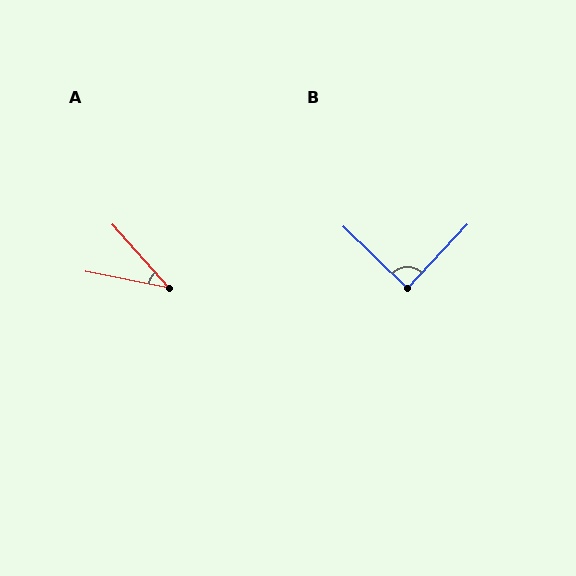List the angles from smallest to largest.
A (37°), B (89°).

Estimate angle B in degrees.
Approximately 89 degrees.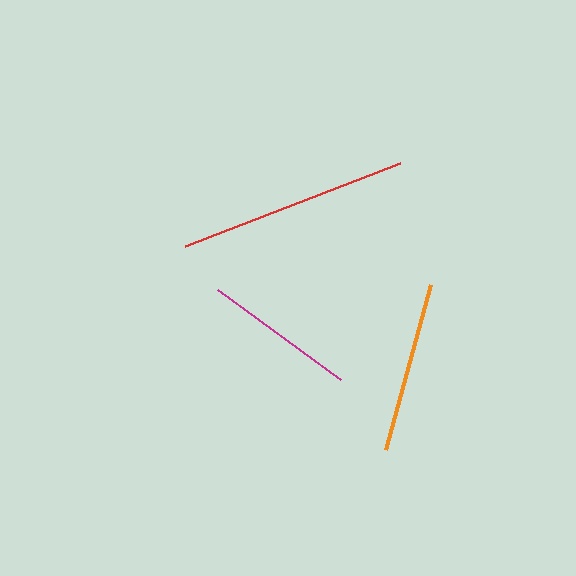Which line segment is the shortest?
The magenta line is the shortest at approximately 152 pixels.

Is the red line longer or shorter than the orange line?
The red line is longer than the orange line.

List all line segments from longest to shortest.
From longest to shortest: red, orange, magenta.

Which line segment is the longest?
The red line is the longest at approximately 231 pixels.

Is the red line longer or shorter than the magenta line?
The red line is longer than the magenta line.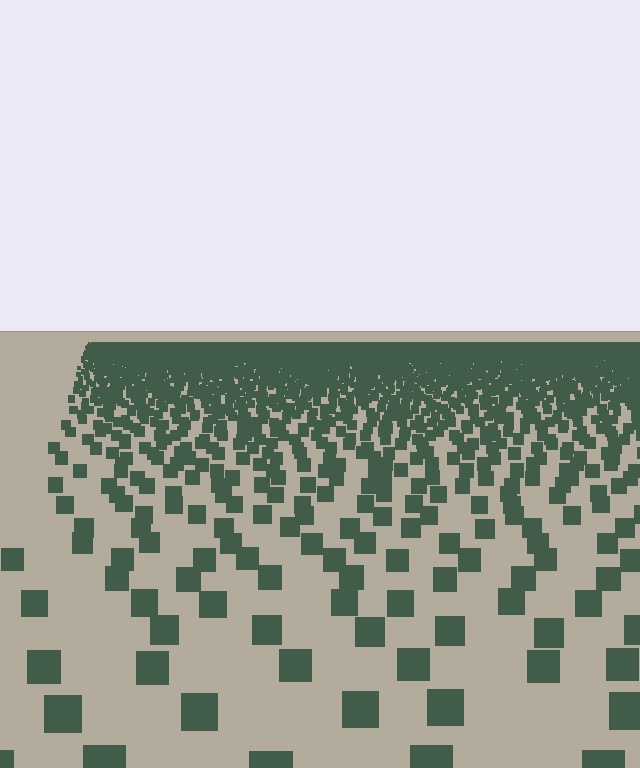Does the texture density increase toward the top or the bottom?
Density increases toward the top.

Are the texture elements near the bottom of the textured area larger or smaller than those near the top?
Larger. Near the bottom, elements are closer to the viewer and appear at a bigger on-screen size.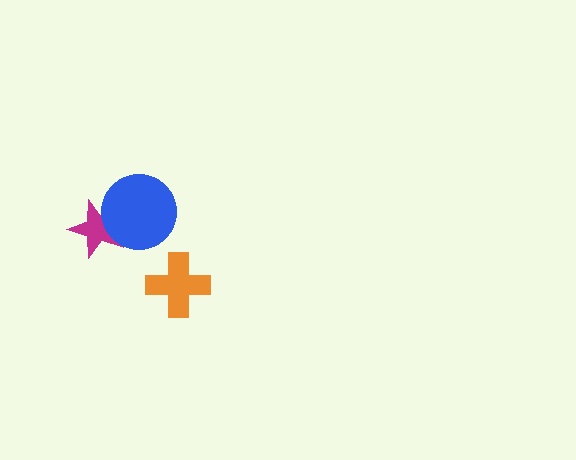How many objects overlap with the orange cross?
0 objects overlap with the orange cross.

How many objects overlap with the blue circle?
1 object overlaps with the blue circle.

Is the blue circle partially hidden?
No, no other shape covers it.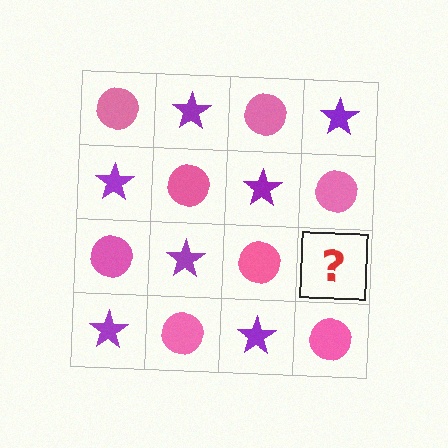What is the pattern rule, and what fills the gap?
The rule is that it alternates pink circle and purple star in a checkerboard pattern. The gap should be filled with a purple star.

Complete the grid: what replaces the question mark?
The question mark should be replaced with a purple star.